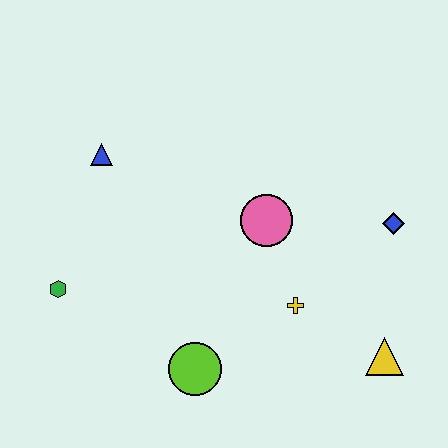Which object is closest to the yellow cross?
The pink circle is closest to the yellow cross.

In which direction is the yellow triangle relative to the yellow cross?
The yellow triangle is to the right of the yellow cross.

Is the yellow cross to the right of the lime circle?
Yes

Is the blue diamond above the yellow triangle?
Yes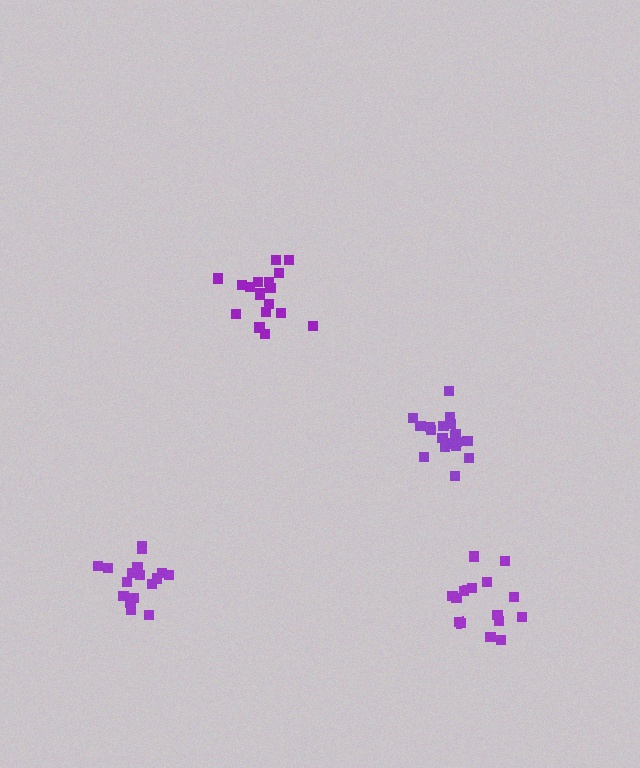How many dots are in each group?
Group 1: 18 dots, Group 2: 18 dots, Group 3: 15 dots, Group 4: 19 dots (70 total).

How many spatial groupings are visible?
There are 4 spatial groupings.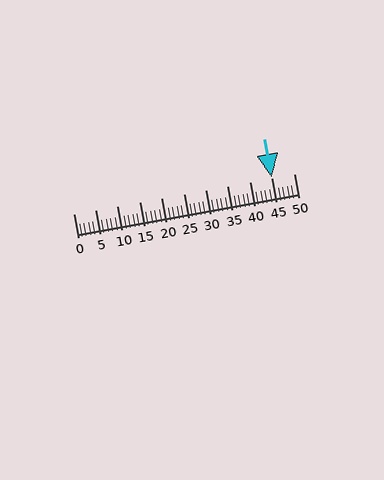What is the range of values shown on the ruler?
The ruler shows values from 0 to 50.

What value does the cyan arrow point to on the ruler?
The cyan arrow points to approximately 45.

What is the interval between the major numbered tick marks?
The major tick marks are spaced 5 units apart.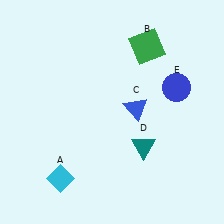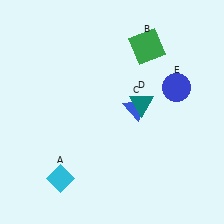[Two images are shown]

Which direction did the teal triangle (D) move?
The teal triangle (D) moved up.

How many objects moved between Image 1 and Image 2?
1 object moved between the two images.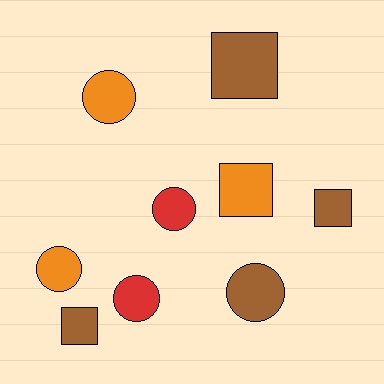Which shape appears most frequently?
Circle, with 5 objects.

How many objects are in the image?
There are 9 objects.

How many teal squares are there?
There are no teal squares.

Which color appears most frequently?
Brown, with 4 objects.